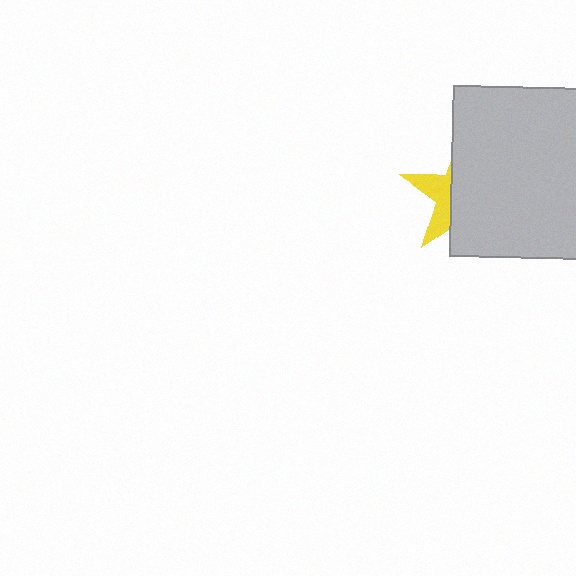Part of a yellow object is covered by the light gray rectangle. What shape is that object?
It is a star.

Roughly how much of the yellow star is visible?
A small part of it is visible (roughly 32%).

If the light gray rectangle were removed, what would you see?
You would see the complete yellow star.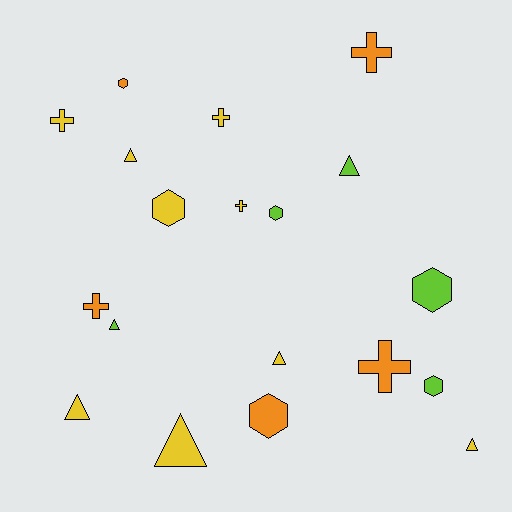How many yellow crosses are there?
There are 3 yellow crosses.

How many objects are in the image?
There are 19 objects.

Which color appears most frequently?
Yellow, with 9 objects.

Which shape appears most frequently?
Triangle, with 7 objects.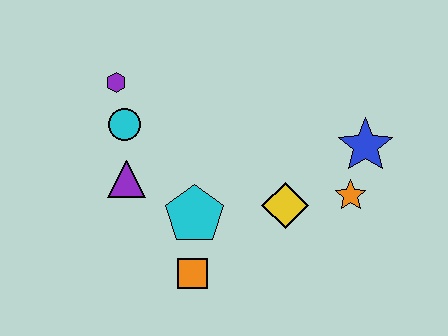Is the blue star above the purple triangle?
Yes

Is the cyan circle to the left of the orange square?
Yes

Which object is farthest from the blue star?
The purple hexagon is farthest from the blue star.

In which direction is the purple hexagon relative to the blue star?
The purple hexagon is to the left of the blue star.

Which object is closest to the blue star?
The orange star is closest to the blue star.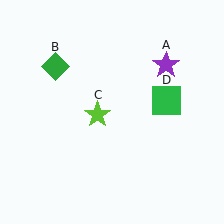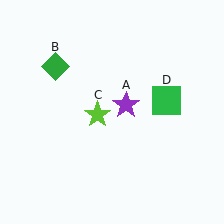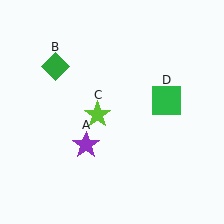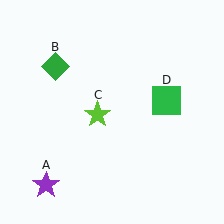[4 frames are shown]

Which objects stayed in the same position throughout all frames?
Green diamond (object B) and lime star (object C) and green square (object D) remained stationary.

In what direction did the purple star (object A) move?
The purple star (object A) moved down and to the left.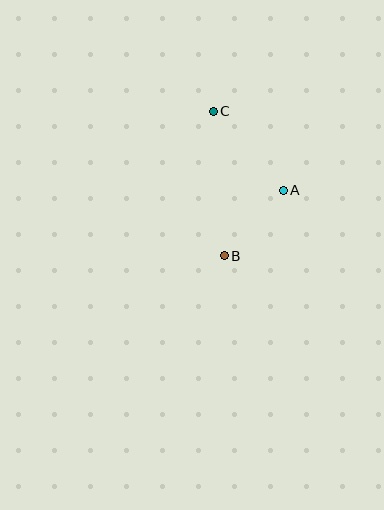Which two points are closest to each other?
Points A and B are closest to each other.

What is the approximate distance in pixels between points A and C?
The distance between A and C is approximately 105 pixels.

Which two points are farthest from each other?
Points B and C are farthest from each other.